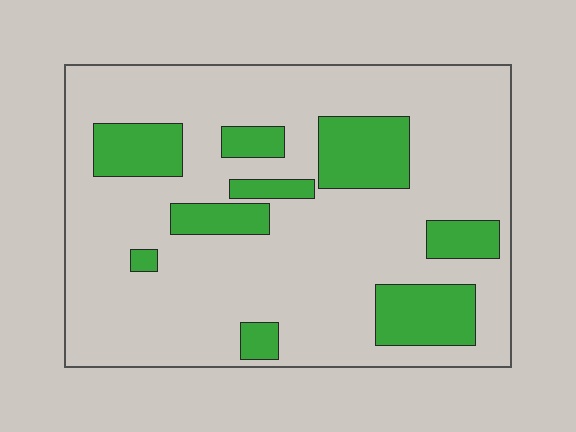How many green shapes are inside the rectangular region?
9.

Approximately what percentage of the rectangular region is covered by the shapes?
Approximately 20%.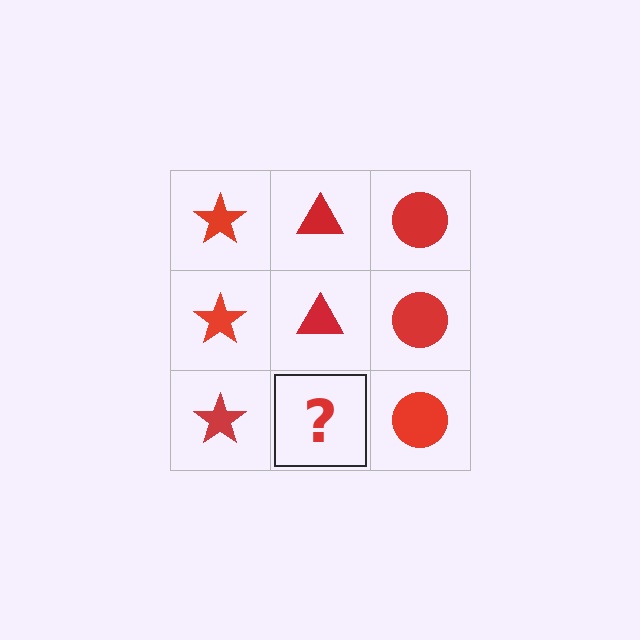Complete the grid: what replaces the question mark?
The question mark should be replaced with a red triangle.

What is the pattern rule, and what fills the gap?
The rule is that each column has a consistent shape. The gap should be filled with a red triangle.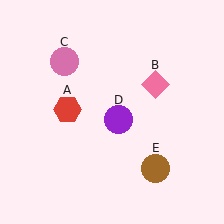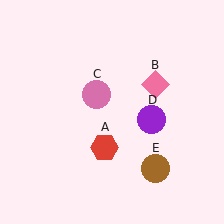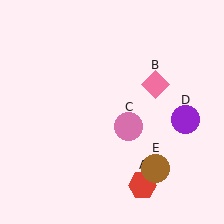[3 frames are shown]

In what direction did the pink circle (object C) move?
The pink circle (object C) moved down and to the right.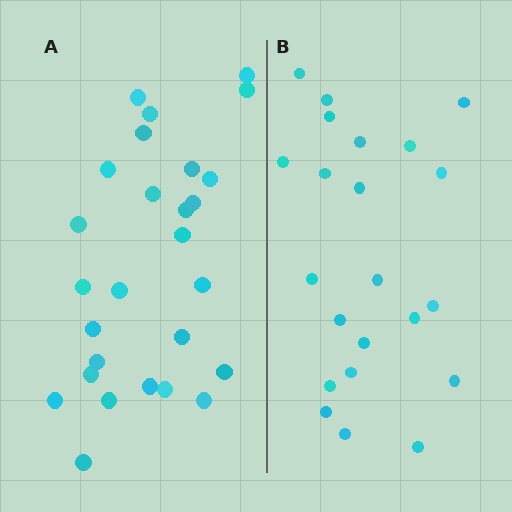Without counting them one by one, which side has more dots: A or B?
Region A (the left region) has more dots.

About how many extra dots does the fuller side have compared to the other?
Region A has about 5 more dots than region B.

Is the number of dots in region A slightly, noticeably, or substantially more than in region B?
Region A has only slightly more — the two regions are fairly close. The ratio is roughly 1.2 to 1.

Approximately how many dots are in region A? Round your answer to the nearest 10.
About 30 dots. (The exact count is 27, which rounds to 30.)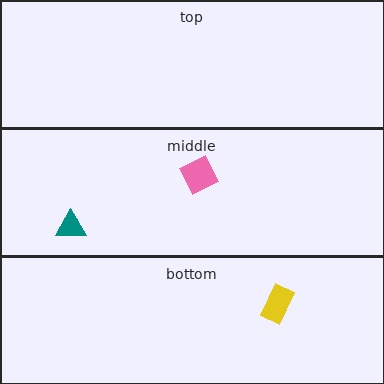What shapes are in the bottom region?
The yellow rectangle.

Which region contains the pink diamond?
The middle region.